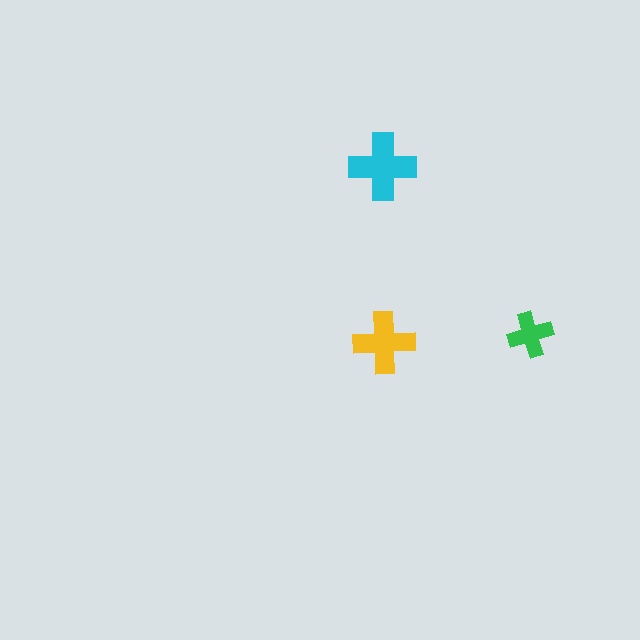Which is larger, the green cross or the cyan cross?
The cyan one.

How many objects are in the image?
There are 3 objects in the image.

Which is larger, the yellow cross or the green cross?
The yellow one.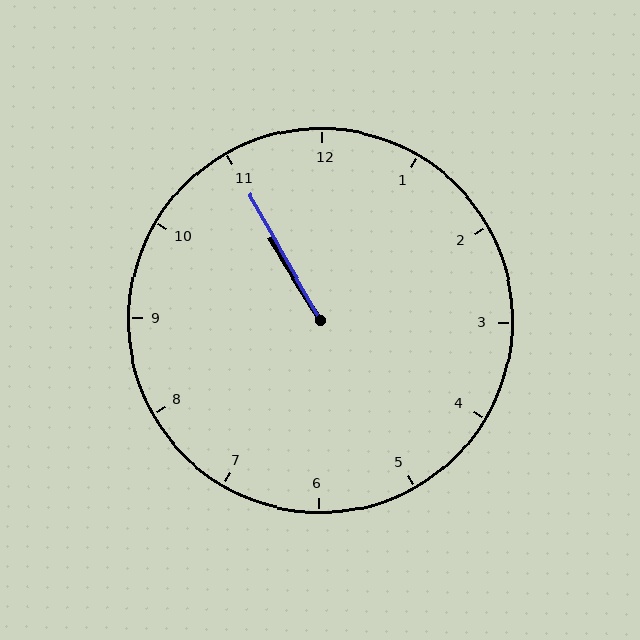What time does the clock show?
10:55.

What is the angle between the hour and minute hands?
Approximately 2 degrees.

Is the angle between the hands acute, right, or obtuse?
It is acute.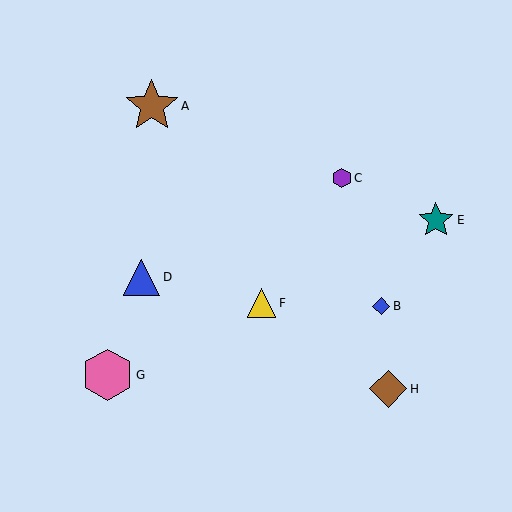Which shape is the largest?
The brown star (labeled A) is the largest.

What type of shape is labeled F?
Shape F is a yellow triangle.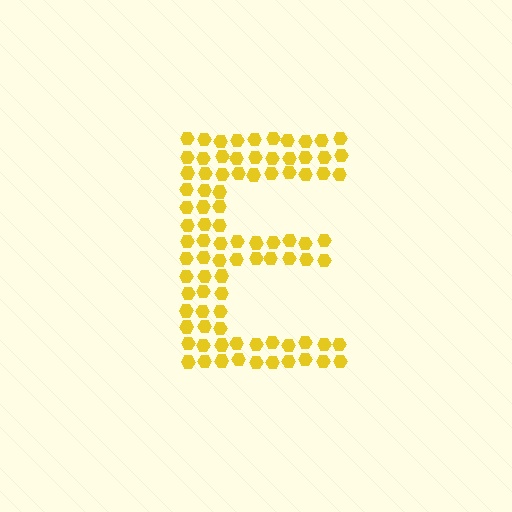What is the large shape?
The large shape is the letter E.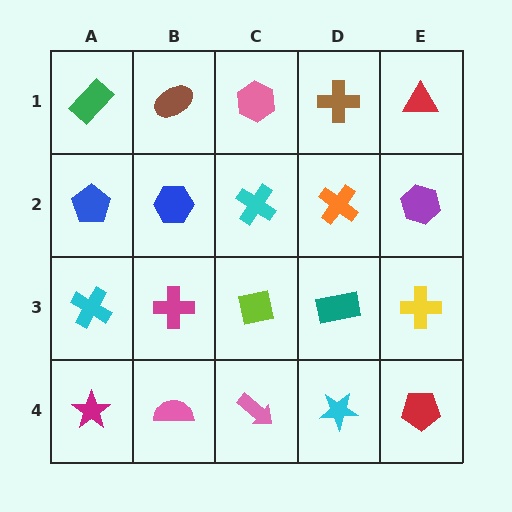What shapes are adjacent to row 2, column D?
A brown cross (row 1, column D), a teal rectangle (row 3, column D), a cyan cross (row 2, column C), a purple hexagon (row 2, column E).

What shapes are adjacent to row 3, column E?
A purple hexagon (row 2, column E), a red pentagon (row 4, column E), a teal rectangle (row 3, column D).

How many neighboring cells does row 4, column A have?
2.